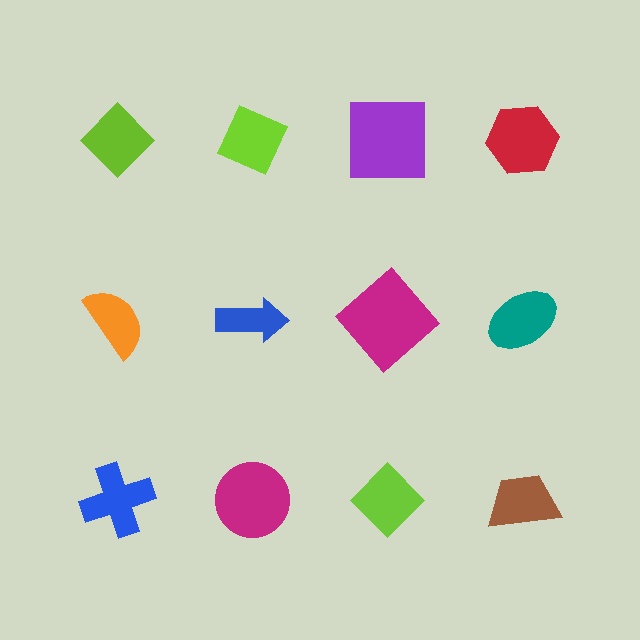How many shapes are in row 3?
4 shapes.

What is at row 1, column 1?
A lime diamond.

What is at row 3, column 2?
A magenta circle.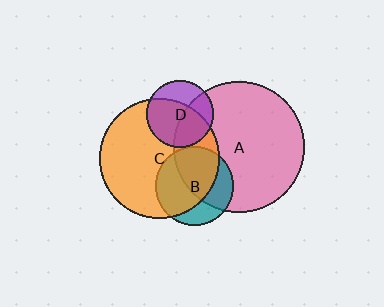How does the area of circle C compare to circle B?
Approximately 2.3 times.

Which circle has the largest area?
Circle A (pink).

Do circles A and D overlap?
Yes.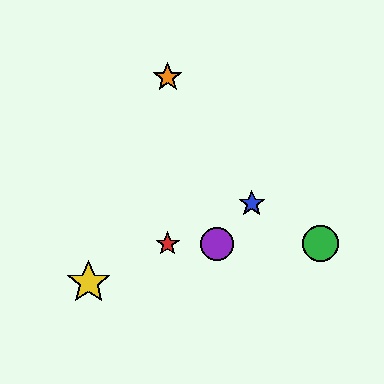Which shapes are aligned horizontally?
The red star, the green circle, the purple circle are aligned horizontally.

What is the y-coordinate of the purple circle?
The purple circle is at y≈244.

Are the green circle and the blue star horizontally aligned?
No, the green circle is at y≈244 and the blue star is at y≈203.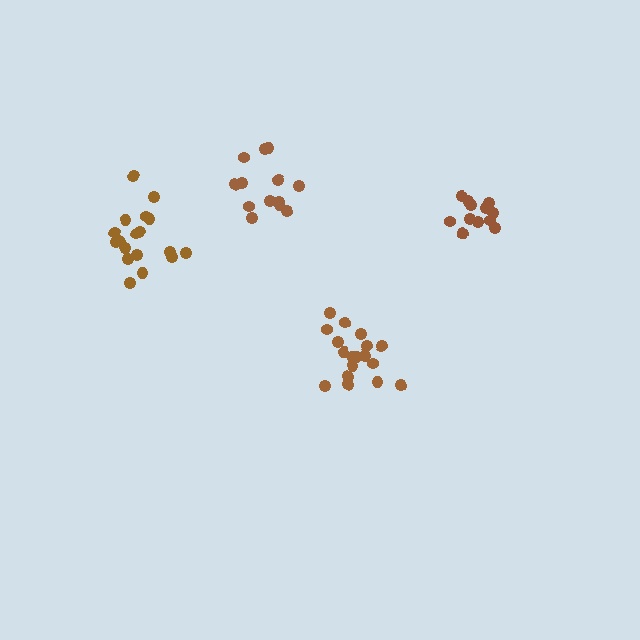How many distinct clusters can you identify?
There are 4 distinct clusters.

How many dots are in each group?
Group 1: 13 dots, Group 2: 13 dots, Group 3: 18 dots, Group 4: 18 dots (62 total).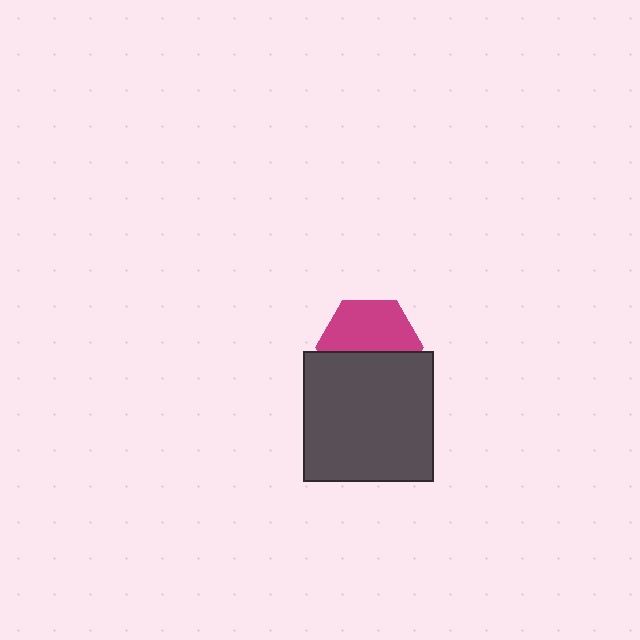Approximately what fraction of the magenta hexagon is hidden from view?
Roughly 45% of the magenta hexagon is hidden behind the dark gray square.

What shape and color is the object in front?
The object in front is a dark gray square.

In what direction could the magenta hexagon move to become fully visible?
The magenta hexagon could move up. That would shift it out from behind the dark gray square entirely.